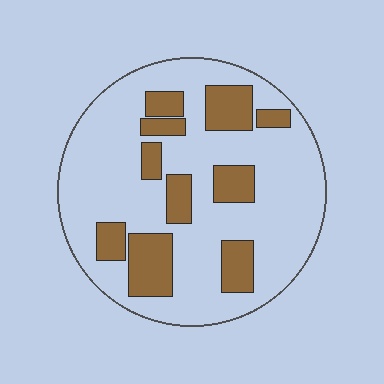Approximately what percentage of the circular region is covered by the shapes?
Approximately 25%.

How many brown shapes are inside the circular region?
10.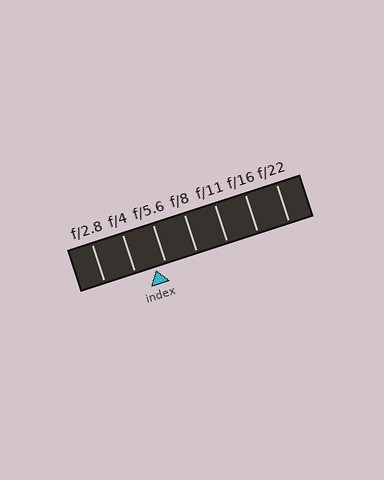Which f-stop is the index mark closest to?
The index mark is closest to f/5.6.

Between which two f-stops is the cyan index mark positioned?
The index mark is between f/4 and f/5.6.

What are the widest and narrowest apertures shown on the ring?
The widest aperture shown is f/2.8 and the narrowest is f/22.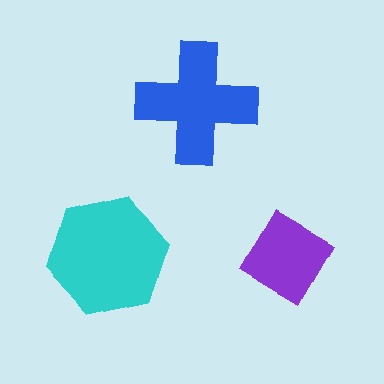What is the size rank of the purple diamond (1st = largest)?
3rd.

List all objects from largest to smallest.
The cyan hexagon, the blue cross, the purple diamond.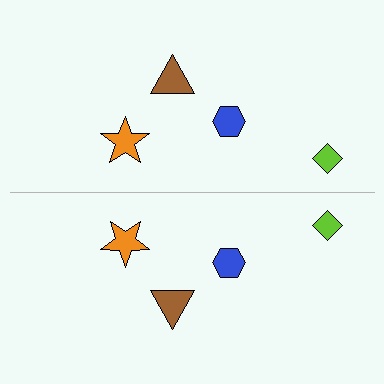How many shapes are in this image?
There are 8 shapes in this image.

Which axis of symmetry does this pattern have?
The pattern has a horizontal axis of symmetry running through the center of the image.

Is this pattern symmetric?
Yes, this pattern has bilateral (reflection) symmetry.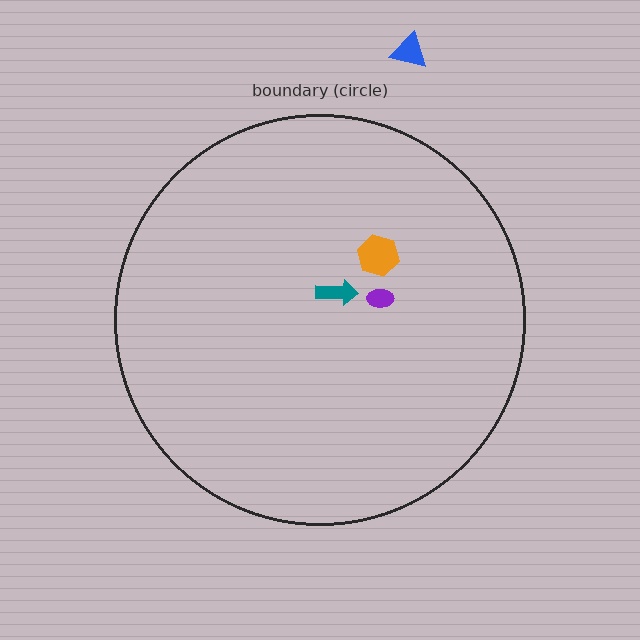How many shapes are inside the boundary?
3 inside, 1 outside.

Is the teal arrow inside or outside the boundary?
Inside.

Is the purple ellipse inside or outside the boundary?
Inside.